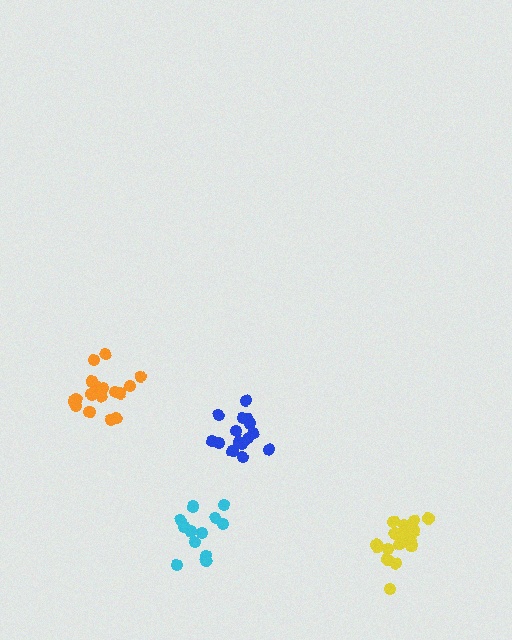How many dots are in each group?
Group 1: 15 dots, Group 2: 16 dots, Group 3: 17 dots, Group 4: 12 dots (60 total).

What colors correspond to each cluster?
The clusters are colored: blue, yellow, orange, cyan.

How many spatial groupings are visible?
There are 4 spatial groupings.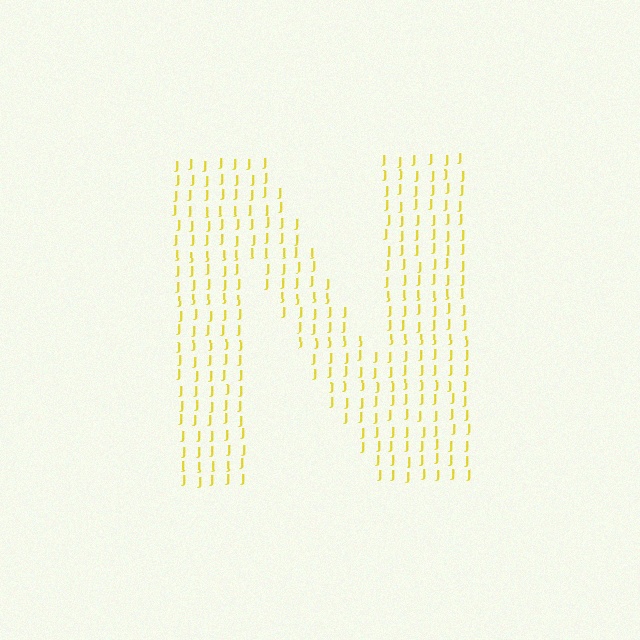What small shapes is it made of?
It is made of small letter J's.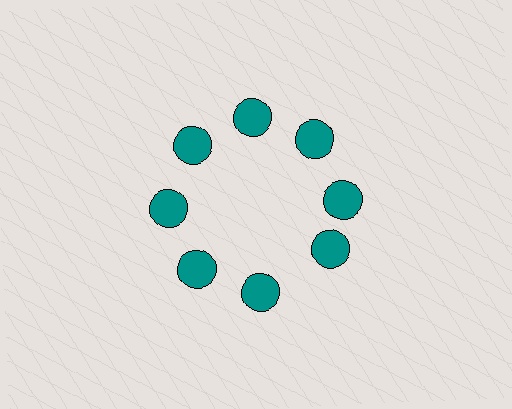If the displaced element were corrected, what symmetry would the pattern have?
It would have 8-fold rotational symmetry — the pattern would map onto itself every 45 degrees.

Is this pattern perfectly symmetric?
No. The 8 teal circles are arranged in a ring, but one element near the 4 o'clock position is rotated out of alignment along the ring, breaking the 8-fold rotational symmetry.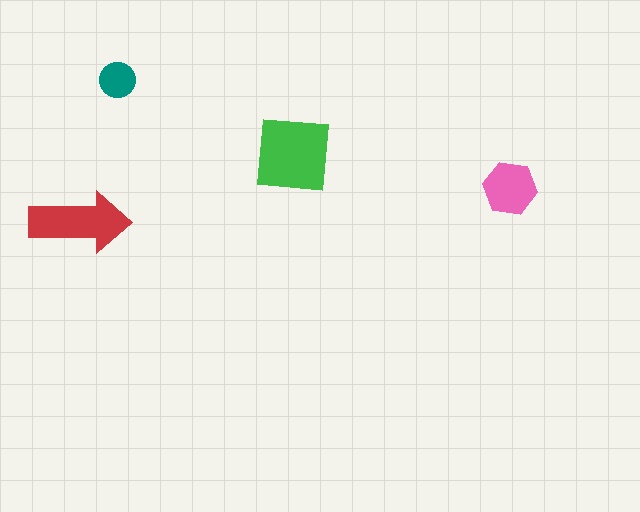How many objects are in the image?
There are 4 objects in the image.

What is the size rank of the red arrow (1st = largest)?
2nd.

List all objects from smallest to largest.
The teal circle, the pink hexagon, the red arrow, the green square.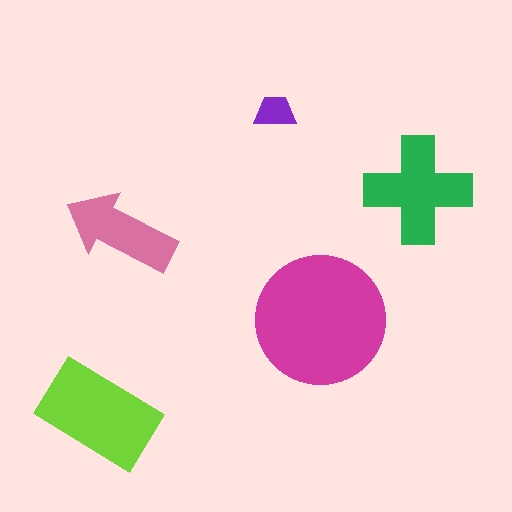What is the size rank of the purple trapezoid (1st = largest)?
5th.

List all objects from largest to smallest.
The magenta circle, the lime rectangle, the green cross, the pink arrow, the purple trapezoid.